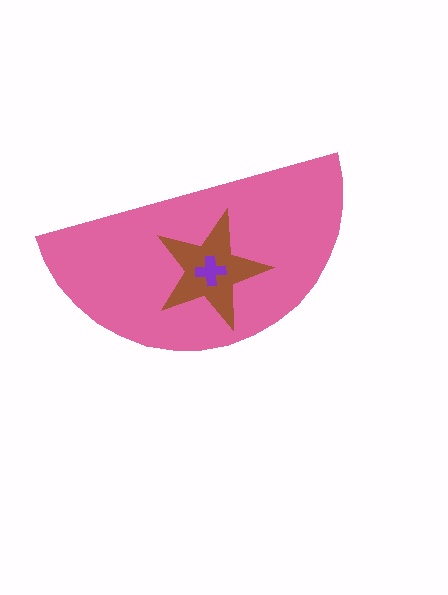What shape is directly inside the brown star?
The purple cross.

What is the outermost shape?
The pink semicircle.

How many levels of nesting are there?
3.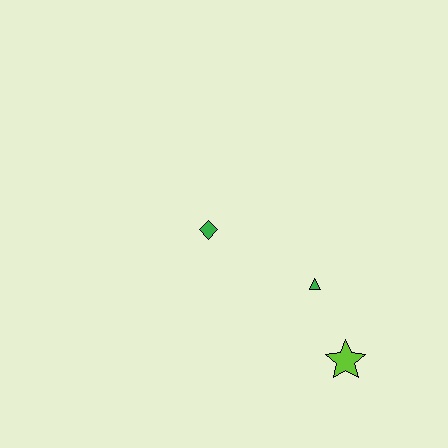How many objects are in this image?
There are 3 objects.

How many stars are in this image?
There is 1 star.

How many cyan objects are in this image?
There are no cyan objects.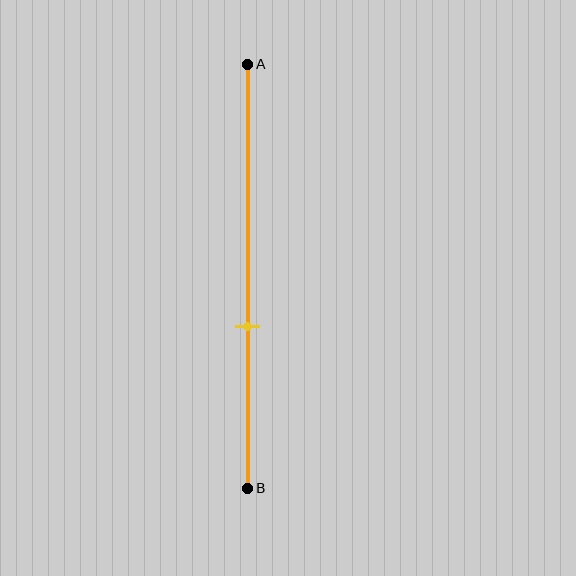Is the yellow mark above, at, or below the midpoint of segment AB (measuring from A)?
The yellow mark is below the midpoint of segment AB.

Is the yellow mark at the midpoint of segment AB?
No, the mark is at about 60% from A, not at the 50% midpoint.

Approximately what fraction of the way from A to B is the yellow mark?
The yellow mark is approximately 60% of the way from A to B.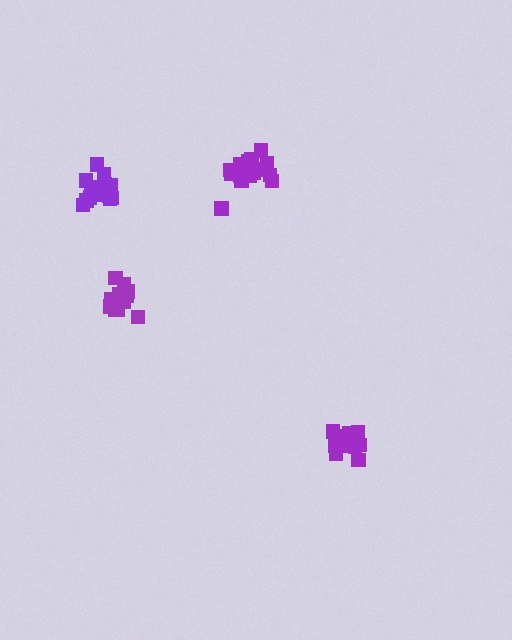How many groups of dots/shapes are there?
There are 4 groups.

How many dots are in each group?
Group 1: 17 dots, Group 2: 17 dots, Group 3: 21 dots, Group 4: 20 dots (75 total).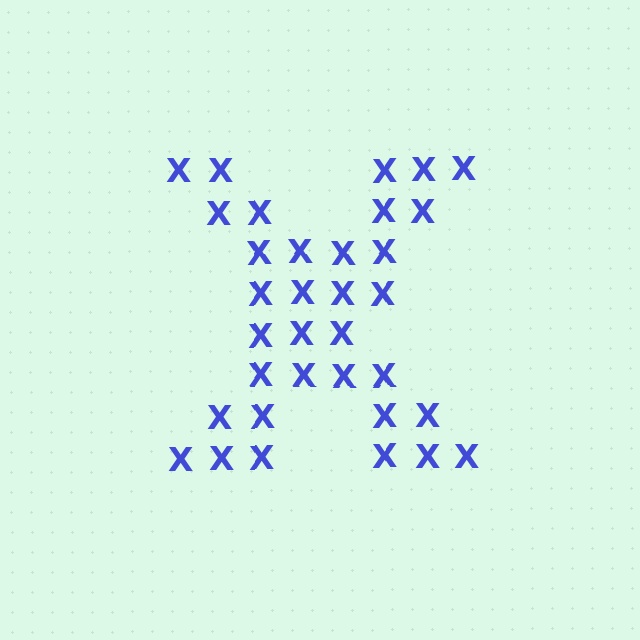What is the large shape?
The large shape is the letter X.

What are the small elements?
The small elements are letter X's.